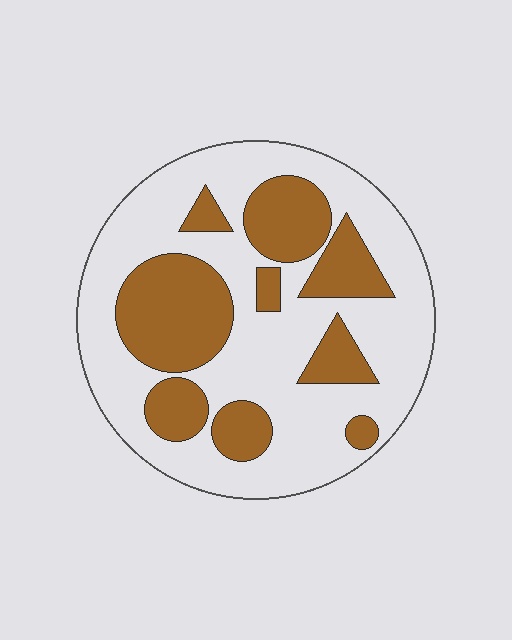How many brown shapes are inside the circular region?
9.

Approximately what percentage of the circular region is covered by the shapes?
Approximately 35%.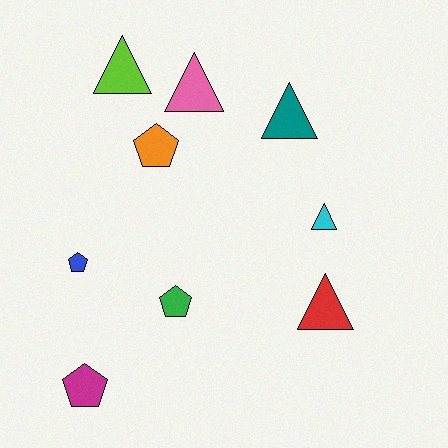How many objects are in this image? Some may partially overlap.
There are 9 objects.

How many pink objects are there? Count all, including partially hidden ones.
There is 1 pink object.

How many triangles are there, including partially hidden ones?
There are 5 triangles.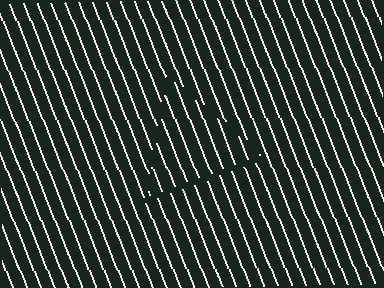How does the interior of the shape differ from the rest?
The interior of the shape contains the same grating, shifted by half a period — the contour is defined by the phase discontinuity where line-ends from the inner and outer gratings abut.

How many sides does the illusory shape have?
3 sides — the line-ends trace a triangle.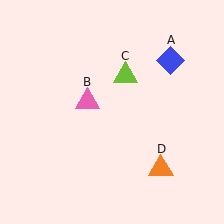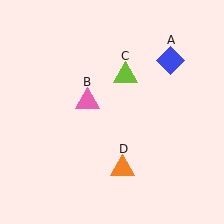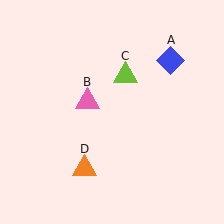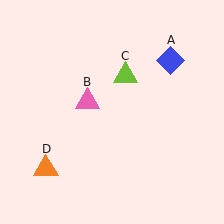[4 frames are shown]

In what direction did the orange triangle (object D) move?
The orange triangle (object D) moved left.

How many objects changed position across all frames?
1 object changed position: orange triangle (object D).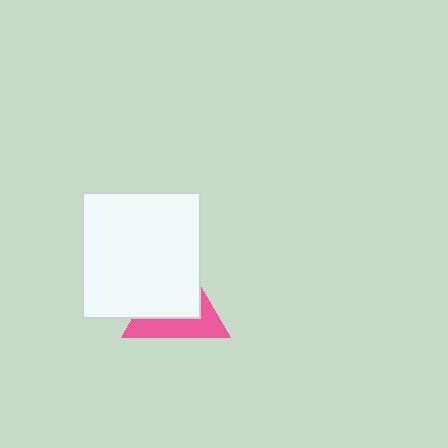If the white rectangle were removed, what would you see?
You would see the complete pink triangle.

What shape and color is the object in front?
The object in front is a white rectangle.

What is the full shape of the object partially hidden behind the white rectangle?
The partially hidden object is a pink triangle.